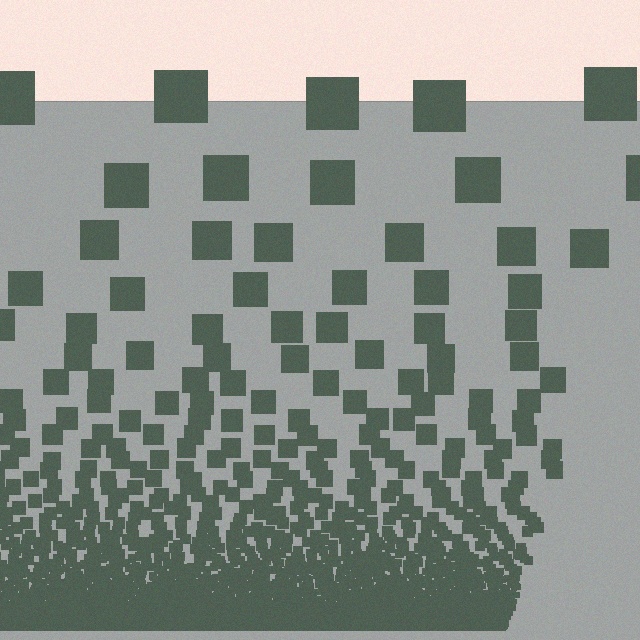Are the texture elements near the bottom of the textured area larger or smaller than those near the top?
Smaller. The gradient is inverted — elements near the bottom are smaller and denser.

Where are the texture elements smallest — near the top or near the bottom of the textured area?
Near the bottom.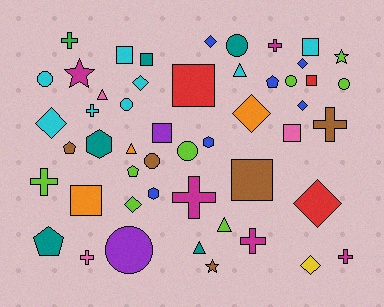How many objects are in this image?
There are 50 objects.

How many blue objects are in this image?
There are 6 blue objects.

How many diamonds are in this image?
There are 9 diamonds.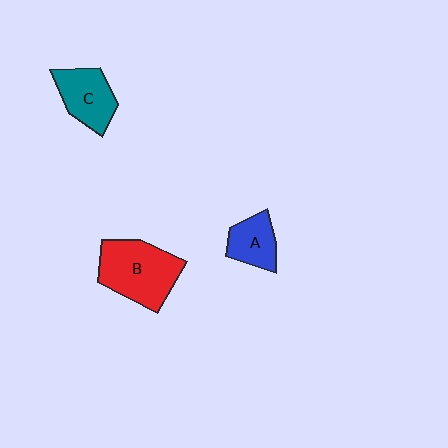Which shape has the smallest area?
Shape A (blue).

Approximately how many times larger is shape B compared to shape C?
Approximately 1.5 times.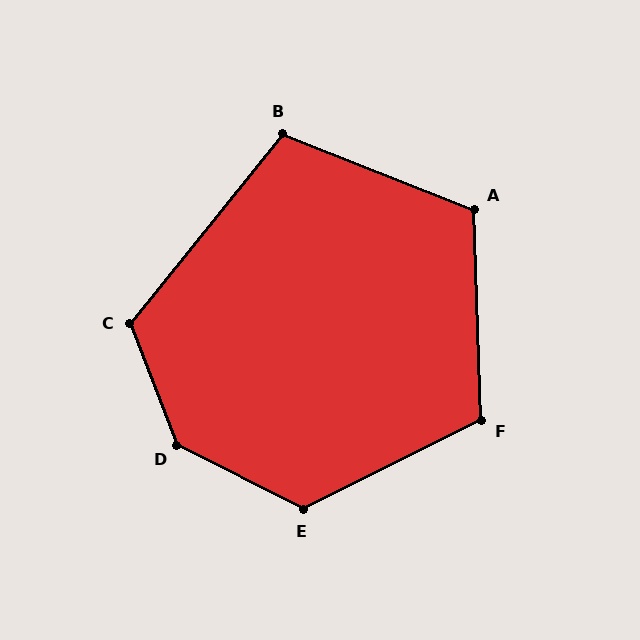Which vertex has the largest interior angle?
D, at approximately 138 degrees.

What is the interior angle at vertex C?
Approximately 120 degrees (obtuse).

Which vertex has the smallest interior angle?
B, at approximately 107 degrees.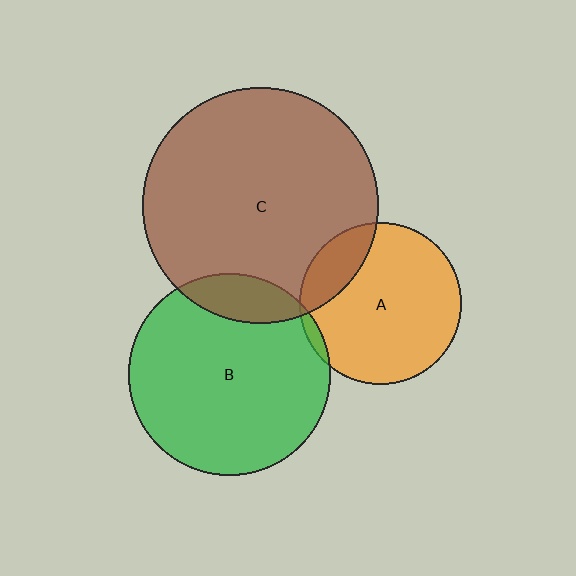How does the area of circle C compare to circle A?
Approximately 2.1 times.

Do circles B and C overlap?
Yes.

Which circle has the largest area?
Circle C (brown).